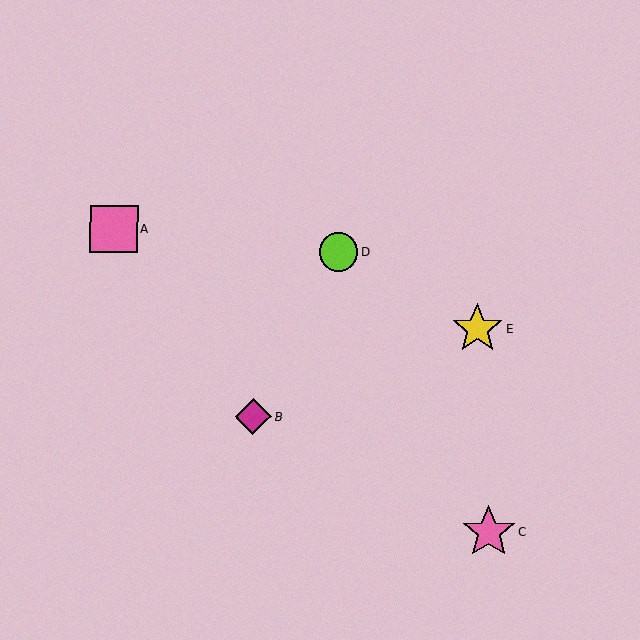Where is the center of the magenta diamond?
The center of the magenta diamond is at (253, 416).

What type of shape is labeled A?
Shape A is a pink square.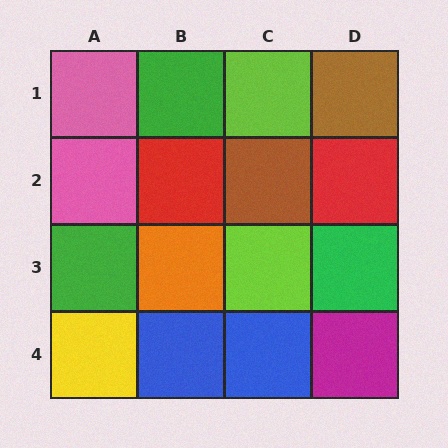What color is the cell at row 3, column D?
Green.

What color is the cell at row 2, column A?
Pink.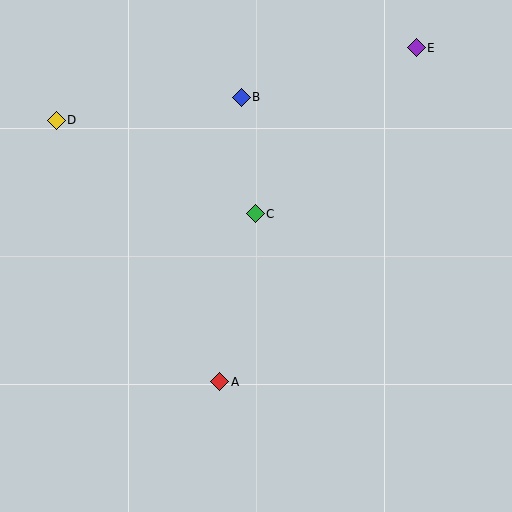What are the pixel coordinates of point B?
Point B is at (241, 97).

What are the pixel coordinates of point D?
Point D is at (56, 120).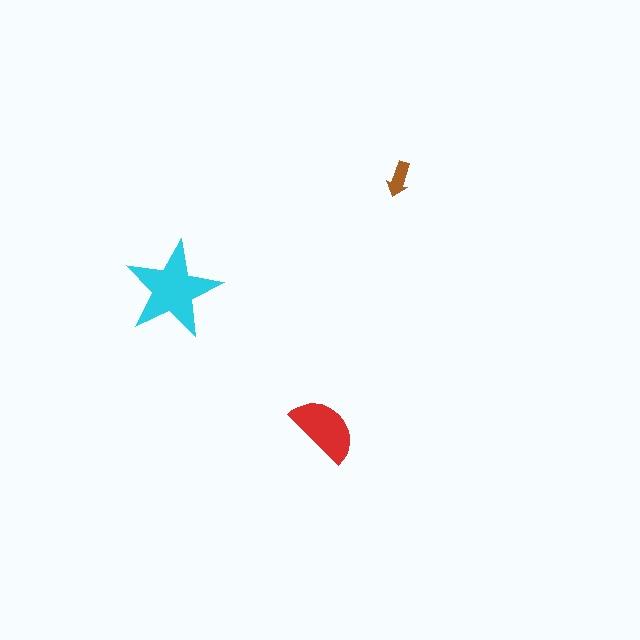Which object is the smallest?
The brown arrow.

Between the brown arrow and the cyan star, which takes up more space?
The cyan star.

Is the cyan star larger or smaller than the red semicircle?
Larger.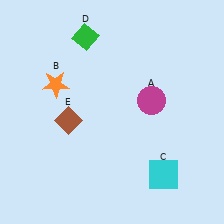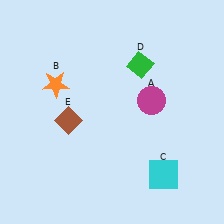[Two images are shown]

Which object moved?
The green diamond (D) moved right.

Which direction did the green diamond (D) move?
The green diamond (D) moved right.